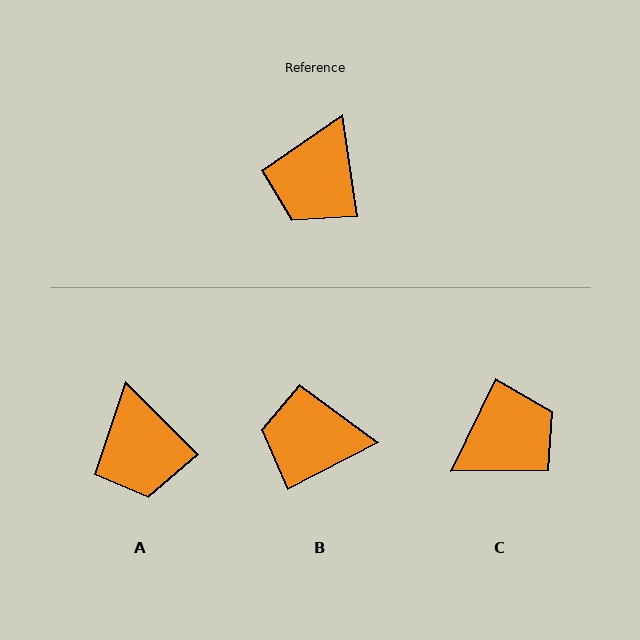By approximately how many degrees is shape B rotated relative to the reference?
Approximately 71 degrees clockwise.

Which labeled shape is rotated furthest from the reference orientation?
C, about 146 degrees away.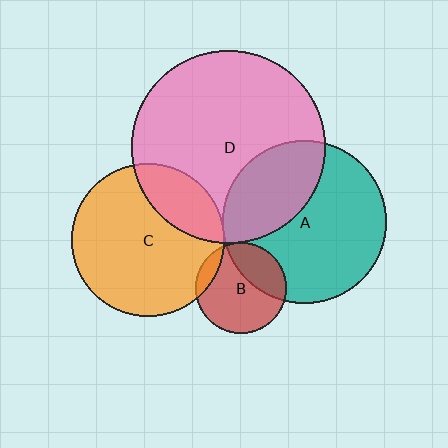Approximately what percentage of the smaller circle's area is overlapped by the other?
Approximately 25%.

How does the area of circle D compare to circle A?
Approximately 1.4 times.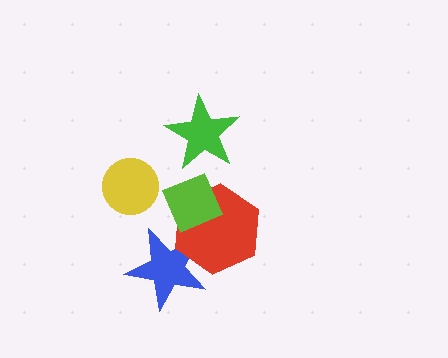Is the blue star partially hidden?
Yes, it is partially covered by another shape.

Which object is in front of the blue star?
The red hexagon is in front of the blue star.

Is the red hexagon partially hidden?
Yes, it is partially covered by another shape.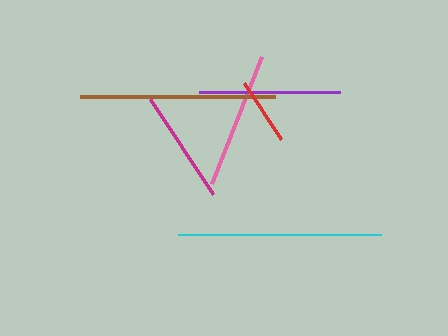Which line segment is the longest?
The cyan line is the longest at approximately 204 pixels.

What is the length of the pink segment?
The pink segment is approximately 136 pixels long.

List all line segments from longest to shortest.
From longest to shortest: cyan, brown, purple, pink, magenta, red.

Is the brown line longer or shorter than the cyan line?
The cyan line is longer than the brown line.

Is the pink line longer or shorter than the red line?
The pink line is longer than the red line.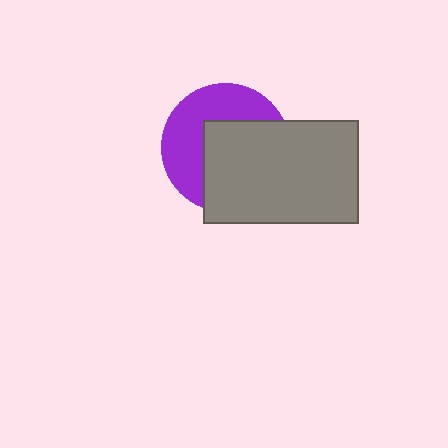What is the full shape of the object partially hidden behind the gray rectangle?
The partially hidden object is a purple circle.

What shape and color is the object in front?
The object in front is a gray rectangle.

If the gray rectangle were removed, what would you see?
You would see the complete purple circle.